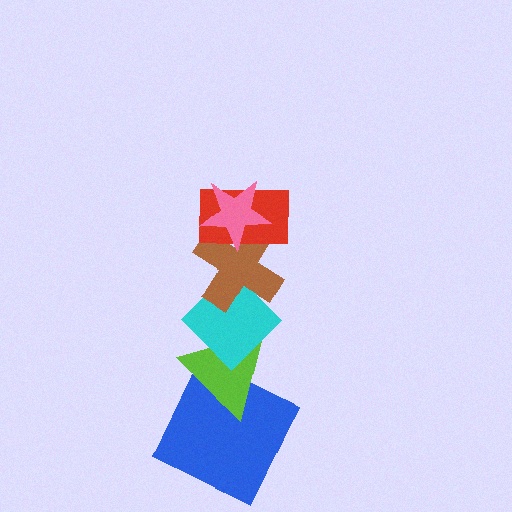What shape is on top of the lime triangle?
The cyan diamond is on top of the lime triangle.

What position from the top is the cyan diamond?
The cyan diamond is 4th from the top.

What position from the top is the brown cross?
The brown cross is 3rd from the top.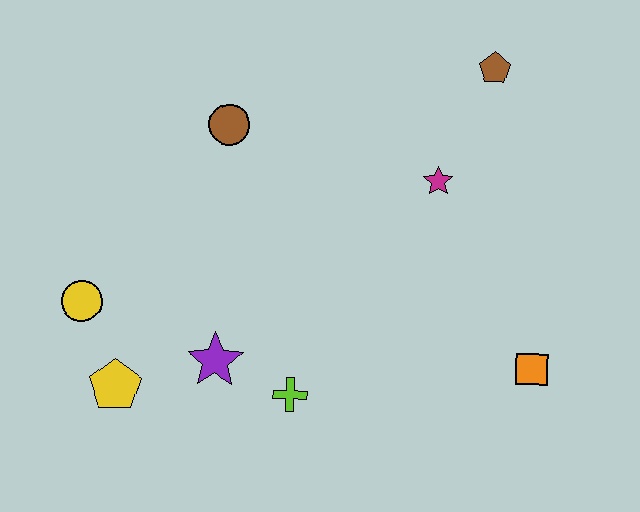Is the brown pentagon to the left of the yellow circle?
No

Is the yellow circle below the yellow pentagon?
No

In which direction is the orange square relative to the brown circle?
The orange square is to the right of the brown circle.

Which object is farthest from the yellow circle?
The brown pentagon is farthest from the yellow circle.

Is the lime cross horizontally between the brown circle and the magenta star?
Yes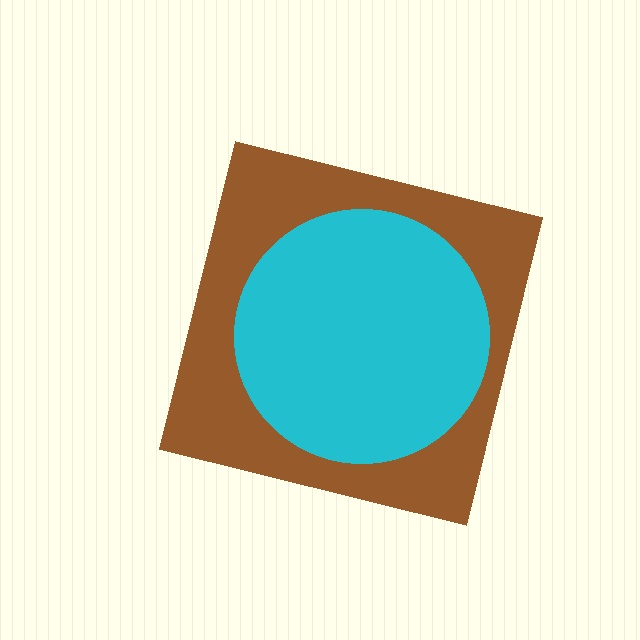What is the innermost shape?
The cyan circle.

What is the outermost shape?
The brown square.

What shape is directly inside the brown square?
The cyan circle.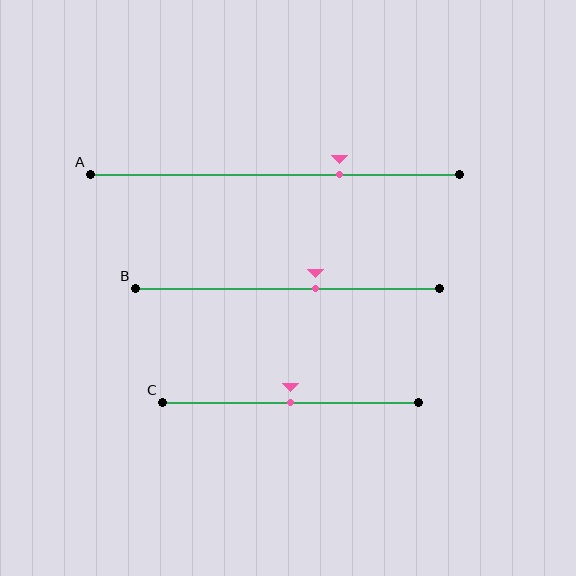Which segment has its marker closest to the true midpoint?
Segment C has its marker closest to the true midpoint.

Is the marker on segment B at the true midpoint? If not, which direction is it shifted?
No, the marker on segment B is shifted to the right by about 9% of the segment length.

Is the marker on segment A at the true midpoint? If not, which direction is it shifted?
No, the marker on segment A is shifted to the right by about 17% of the segment length.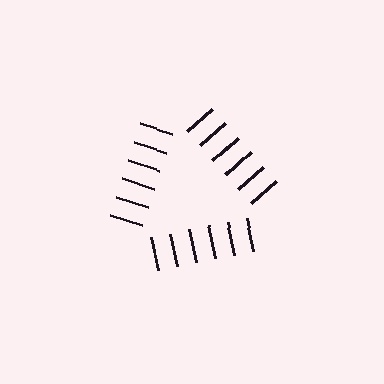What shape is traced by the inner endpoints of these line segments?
An illusory triangle — the line segments terminate on its edges but no continuous stroke is drawn.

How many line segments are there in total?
18 — 6 along each of the 3 edges.